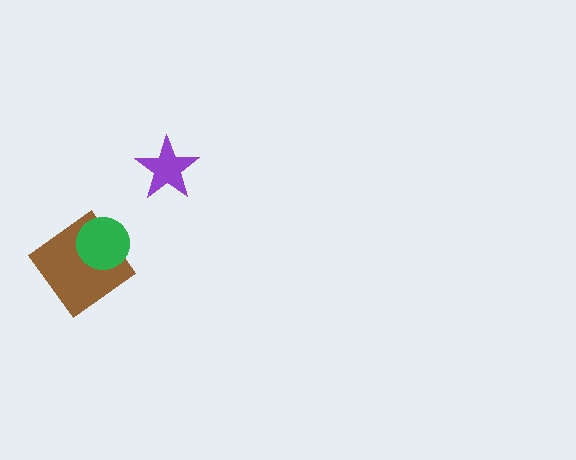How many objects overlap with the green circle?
1 object overlaps with the green circle.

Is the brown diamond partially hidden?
Yes, it is partially covered by another shape.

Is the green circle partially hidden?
No, no other shape covers it.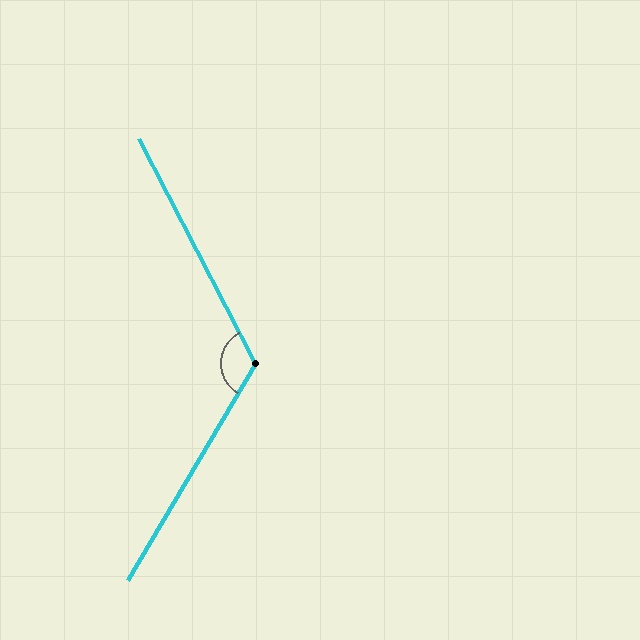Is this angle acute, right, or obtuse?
It is obtuse.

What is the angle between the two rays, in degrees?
Approximately 122 degrees.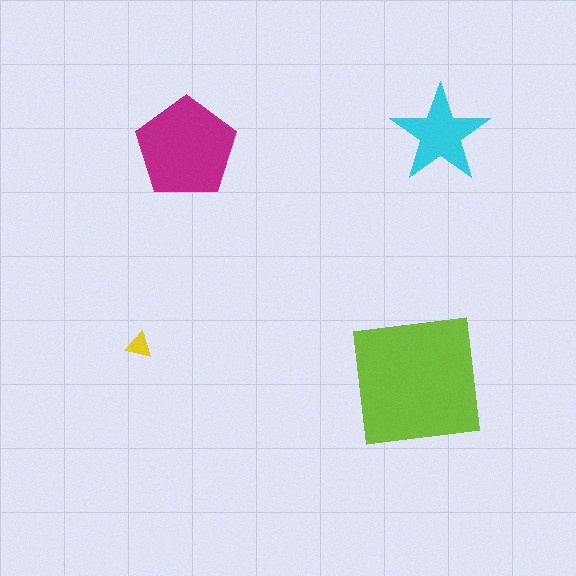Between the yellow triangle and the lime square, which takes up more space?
The lime square.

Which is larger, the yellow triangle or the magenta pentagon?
The magenta pentagon.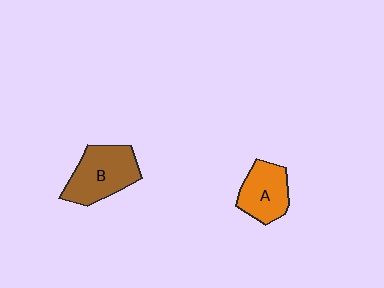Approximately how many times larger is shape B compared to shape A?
Approximately 1.3 times.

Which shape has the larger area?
Shape B (brown).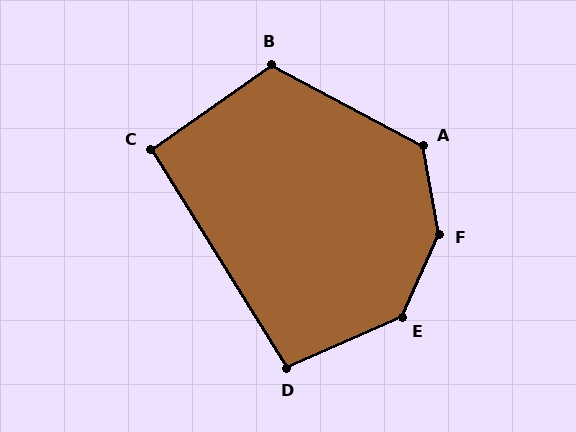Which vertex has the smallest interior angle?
C, at approximately 93 degrees.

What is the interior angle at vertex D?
Approximately 98 degrees (obtuse).